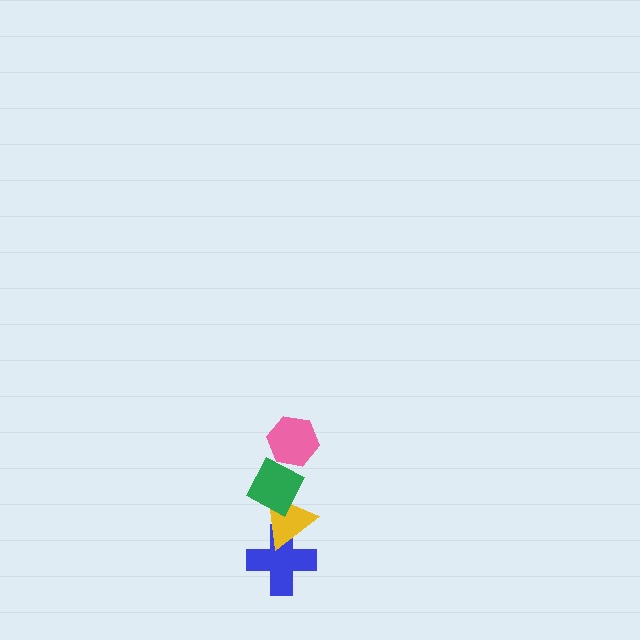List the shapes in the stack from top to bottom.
From top to bottom: the pink hexagon, the green diamond, the yellow triangle, the blue cross.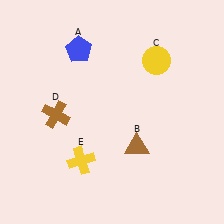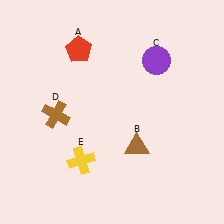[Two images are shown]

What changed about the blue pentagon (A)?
In Image 1, A is blue. In Image 2, it changed to red.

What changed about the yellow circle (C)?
In Image 1, C is yellow. In Image 2, it changed to purple.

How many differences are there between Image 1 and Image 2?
There are 2 differences between the two images.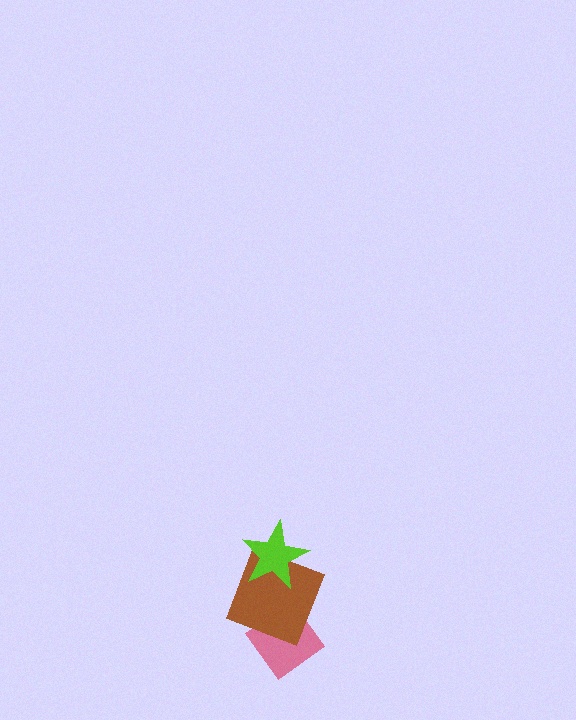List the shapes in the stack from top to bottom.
From top to bottom: the lime star, the brown square, the pink diamond.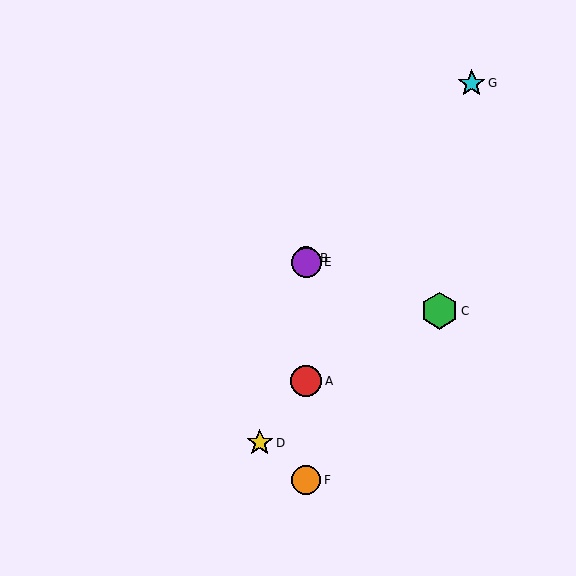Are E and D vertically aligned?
No, E is at x≈306 and D is at x≈260.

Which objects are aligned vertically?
Objects A, B, E, F are aligned vertically.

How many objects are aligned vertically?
4 objects (A, B, E, F) are aligned vertically.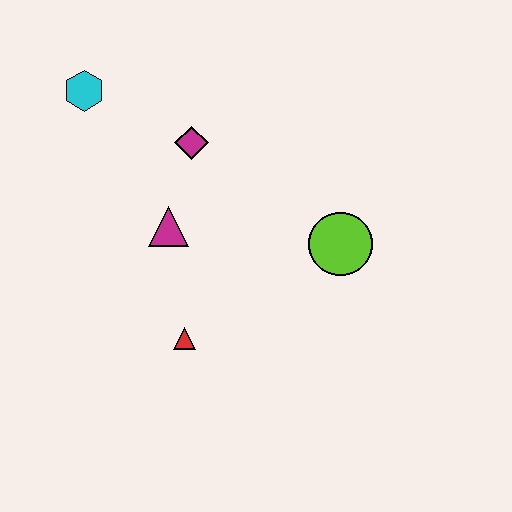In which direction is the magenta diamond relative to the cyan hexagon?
The magenta diamond is to the right of the cyan hexagon.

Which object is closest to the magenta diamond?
The magenta triangle is closest to the magenta diamond.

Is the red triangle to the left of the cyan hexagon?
No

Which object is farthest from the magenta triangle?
The lime circle is farthest from the magenta triangle.